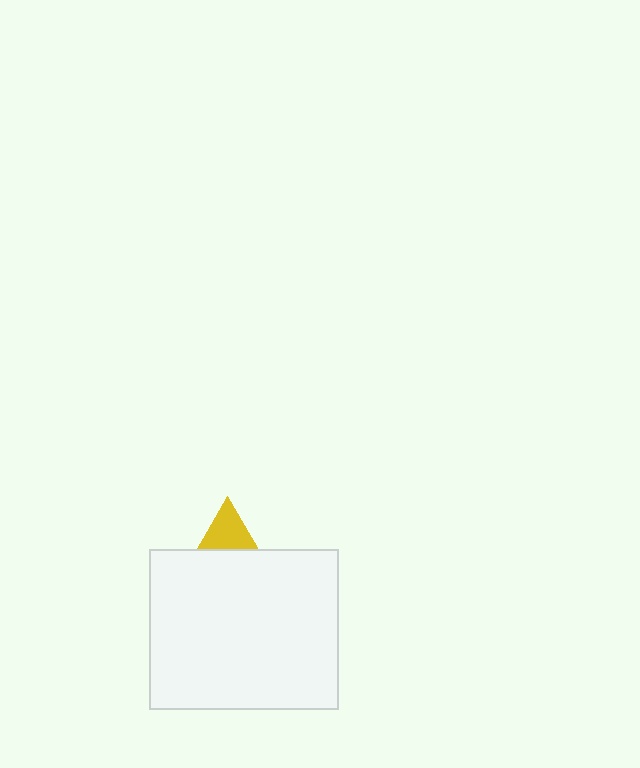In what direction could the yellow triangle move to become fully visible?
The yellow triangle could move up. That would shift it out from behind the white rectangle entirely.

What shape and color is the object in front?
The object in front is a white rectangle.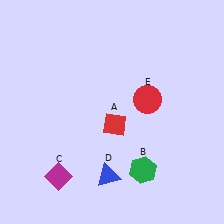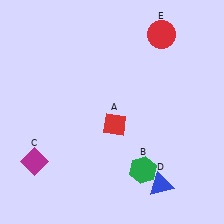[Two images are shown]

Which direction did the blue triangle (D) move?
The blue triangle (D) moved right.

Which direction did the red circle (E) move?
The red circle (E) moved up.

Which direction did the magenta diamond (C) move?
The magenta diamond (C) moved left.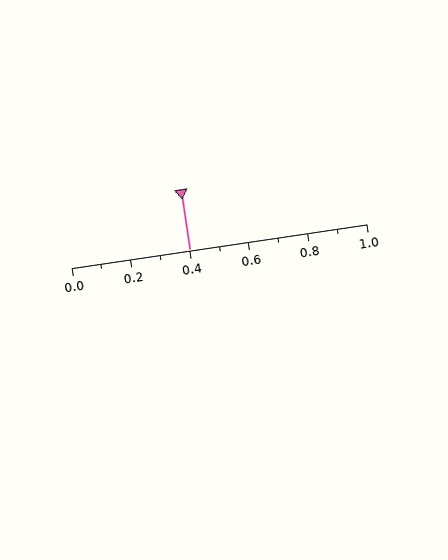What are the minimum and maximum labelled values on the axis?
The axis runs from 0.0 to 1.0.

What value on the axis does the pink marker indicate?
The marker indicates approximately 0.4.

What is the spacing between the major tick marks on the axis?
The major ticks are spaced 0.2 apart.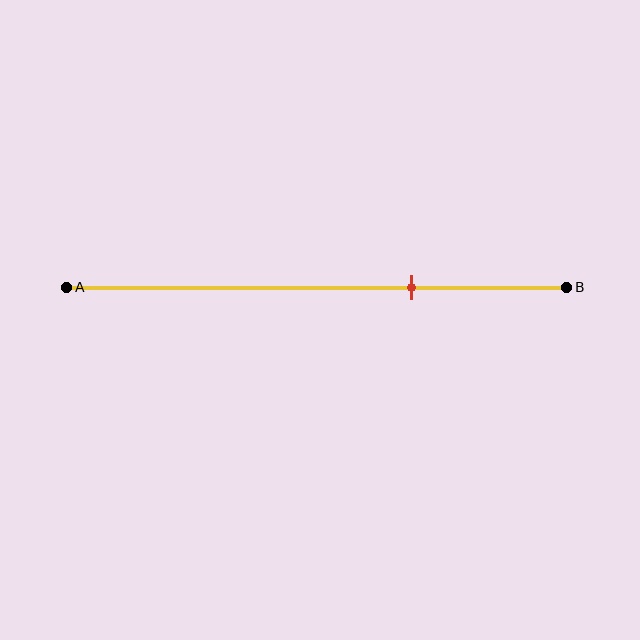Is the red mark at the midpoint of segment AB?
No, the mark is at about 70% from A, not at the 50% midpoint.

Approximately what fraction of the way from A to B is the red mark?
The red mark is approximately 70% of the way from A to B.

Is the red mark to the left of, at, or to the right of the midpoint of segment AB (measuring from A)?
The red mark is to the right of the midpoint of segment AB.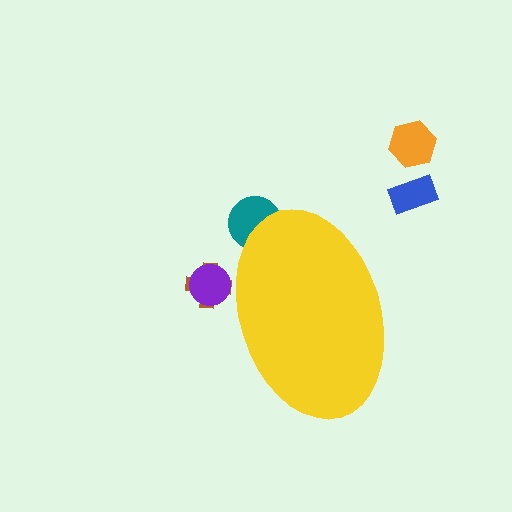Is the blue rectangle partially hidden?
No, the blue rectangle is fully visible.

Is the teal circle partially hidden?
Yes, the teal circle is partially hidden behind the yellow ellipse.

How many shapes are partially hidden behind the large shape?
3 shapes are partially hidden.